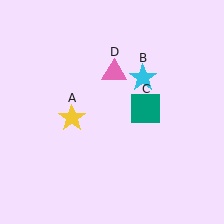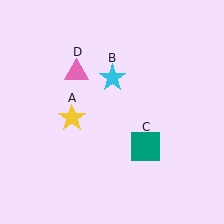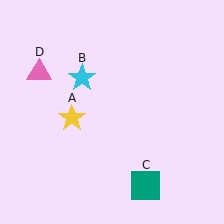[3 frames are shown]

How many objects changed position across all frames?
3 objects changed position: cyan star (object B), teal square (object C), pink triangle (object D).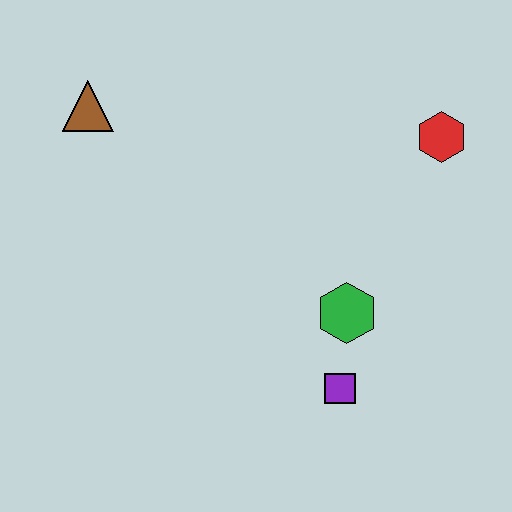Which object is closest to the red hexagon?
The green hexagon is closest to the red hexagon.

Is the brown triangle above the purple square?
Yes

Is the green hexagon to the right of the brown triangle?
Yes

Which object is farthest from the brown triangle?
The purple square is farthest from the brown triangle.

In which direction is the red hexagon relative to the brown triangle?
The red hexagon is to the right of the brown triangle.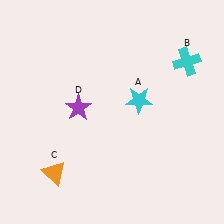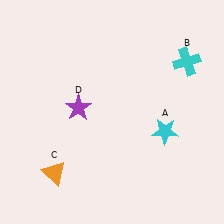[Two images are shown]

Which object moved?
The cyan star (A) moved down.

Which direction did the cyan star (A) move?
The cyan star (A) moved down.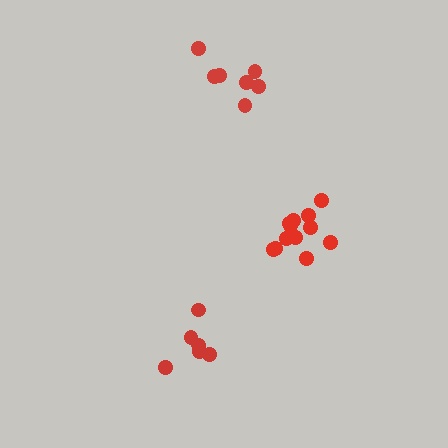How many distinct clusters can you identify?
There are 3 distinct clusters.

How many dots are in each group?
Group 1: 7 dots, Group 2: 12 dots, Group 3: 6 dots (25 total).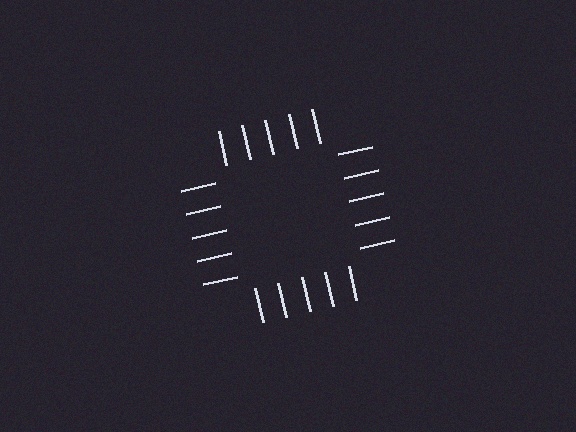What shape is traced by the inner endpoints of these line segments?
An illusory square — the line segments terminate on its edges but no continuous stroke is drawn.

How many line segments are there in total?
20 — 5 along each of the 4 edges.